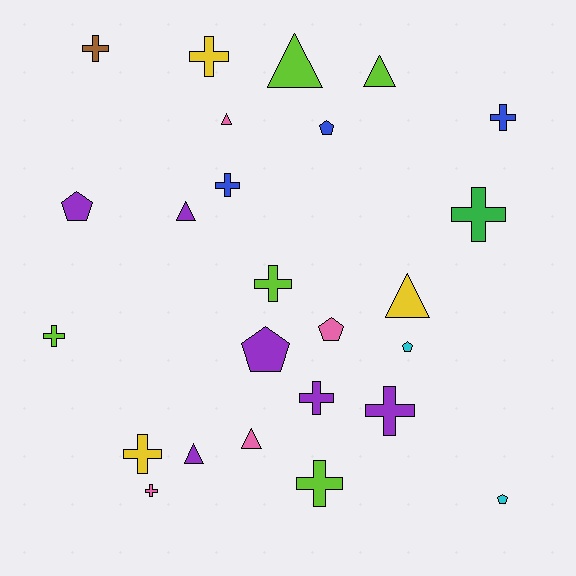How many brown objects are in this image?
There is 1 brown object.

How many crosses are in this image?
There are 12 crosses.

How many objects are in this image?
There are 25 objects.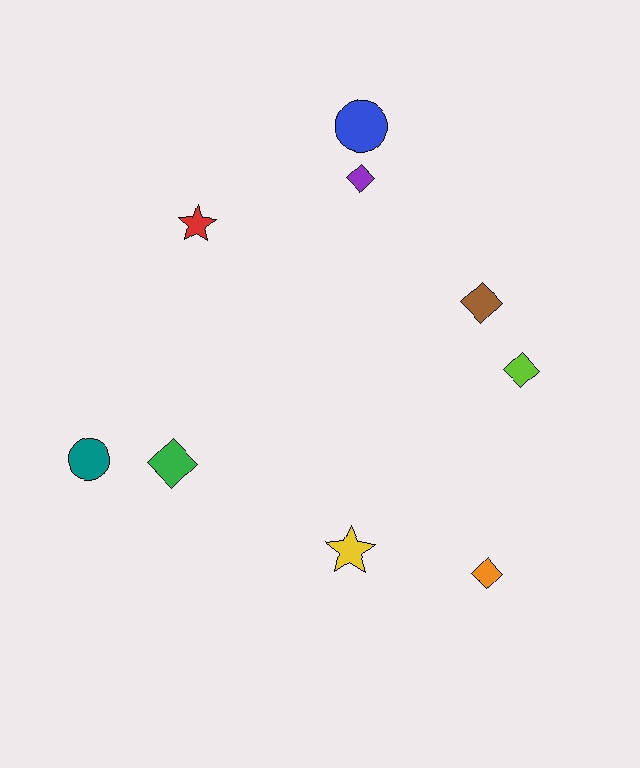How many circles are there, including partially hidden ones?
There are 2 circles.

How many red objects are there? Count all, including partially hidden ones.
There is 1 red object.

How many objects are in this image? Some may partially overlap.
There are 9 objects.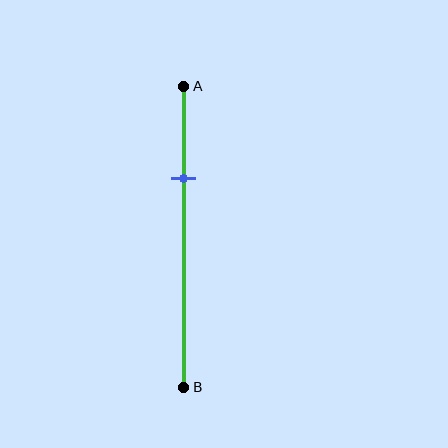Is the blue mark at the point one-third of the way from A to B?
Yes, the mark is approximately at the one-third point.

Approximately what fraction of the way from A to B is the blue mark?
The blue mark is approximately 30% of the way from A to B.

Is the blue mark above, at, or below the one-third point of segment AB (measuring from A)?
The blue mark is approximately at the one-third point of segment AB.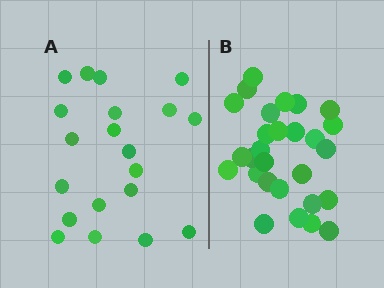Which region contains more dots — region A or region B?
Region B (the right region) has more dots.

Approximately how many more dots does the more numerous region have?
Region B has roughly 8 or so more dots than region A.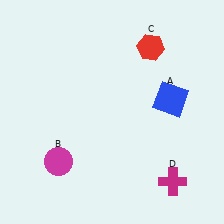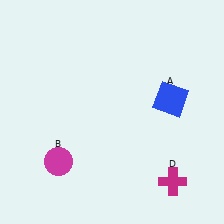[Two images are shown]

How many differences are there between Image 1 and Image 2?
There is 1 difference between the two images.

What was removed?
The red hexagon (C) was removed in Image 2.